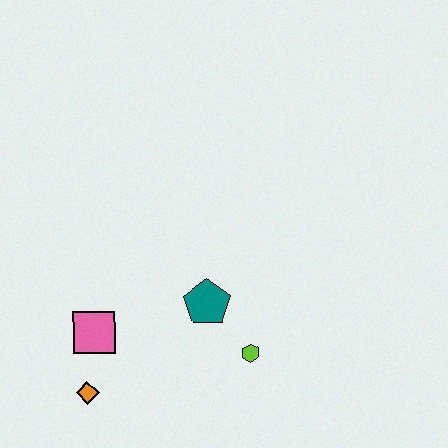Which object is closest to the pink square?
The orange diamond is closest to the pink square.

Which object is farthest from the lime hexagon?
The orange diamond is farthest from the lime hexagon.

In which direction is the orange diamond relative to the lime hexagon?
The orange diamond is to the left of the lime hexagon.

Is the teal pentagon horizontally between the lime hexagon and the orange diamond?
Yes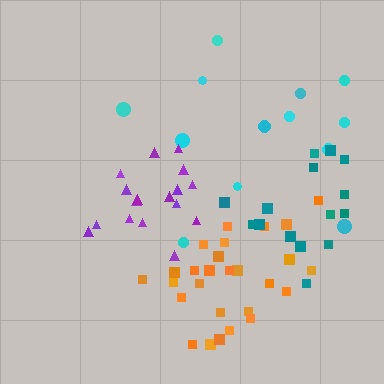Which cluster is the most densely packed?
Purple.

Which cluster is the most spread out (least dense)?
Cyan.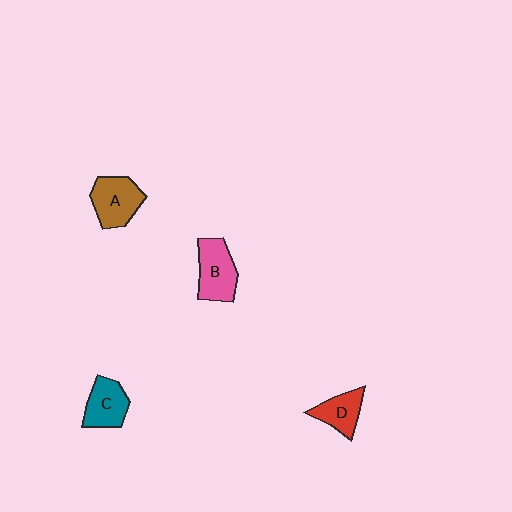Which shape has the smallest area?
Shape D (red).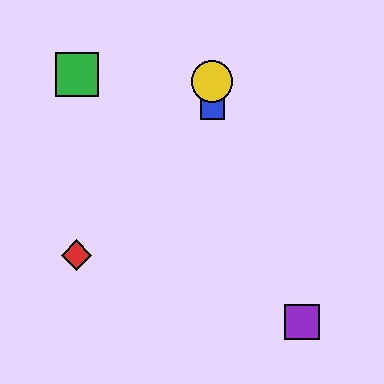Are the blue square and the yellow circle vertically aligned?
Yes, both are at x≈212.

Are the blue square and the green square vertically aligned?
No, the blue square is at x≈212 and the green square is at x≈77.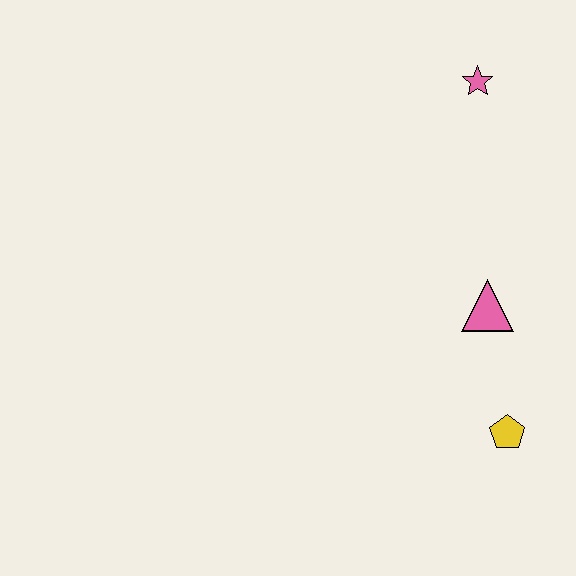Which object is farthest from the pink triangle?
The pink star is farthest from the pink triangle.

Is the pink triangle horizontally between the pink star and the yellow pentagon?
Yes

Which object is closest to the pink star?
The pink triangle is closest to the pink star.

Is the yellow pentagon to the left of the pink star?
No